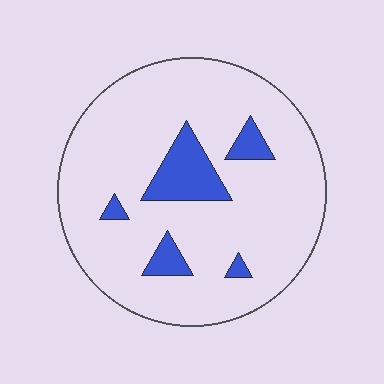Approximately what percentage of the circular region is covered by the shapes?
Approximately 10%.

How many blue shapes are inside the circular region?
5.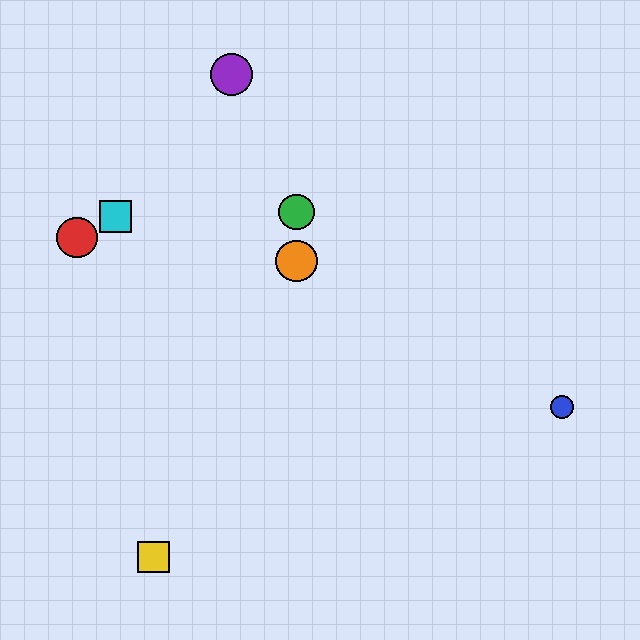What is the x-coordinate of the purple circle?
The purple circle is at x≈232.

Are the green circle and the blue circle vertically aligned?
No, the green circle is at x≈297 and the blue circle is at x≈562.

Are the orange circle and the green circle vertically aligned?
Yes, both are at x≈297.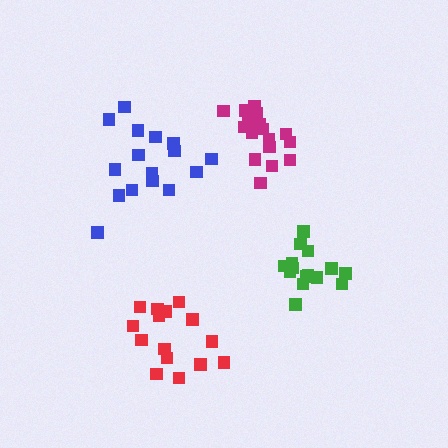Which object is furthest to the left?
The blue cluster is leftmost.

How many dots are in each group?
Group 1: 15 dots, Group 2: 15 dots, Group 3: 16 dots, Group 4: 18 dots (64 total).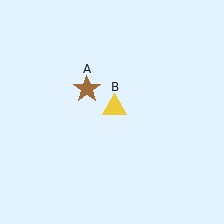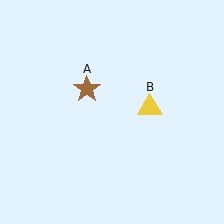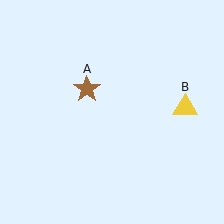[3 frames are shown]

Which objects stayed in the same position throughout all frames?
Brown star (object A) remained stationary.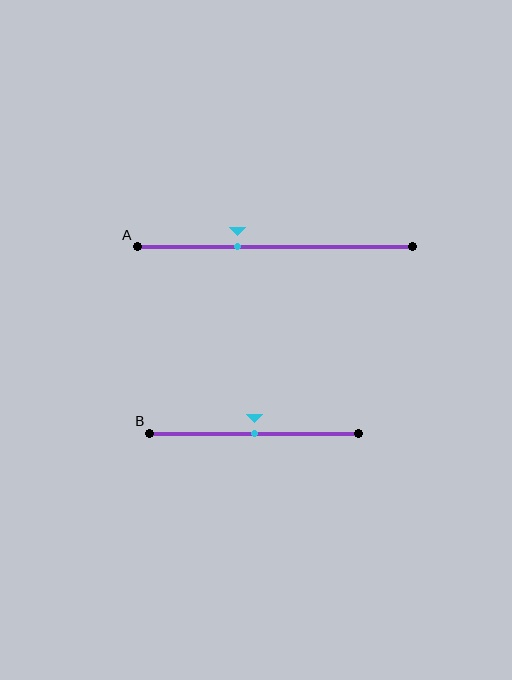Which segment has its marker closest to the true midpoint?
Segment B has its marker closest to the true midpoint.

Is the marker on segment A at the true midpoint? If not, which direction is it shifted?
No, the marker on segment A is shifted to the left by about 14% of the segment length.